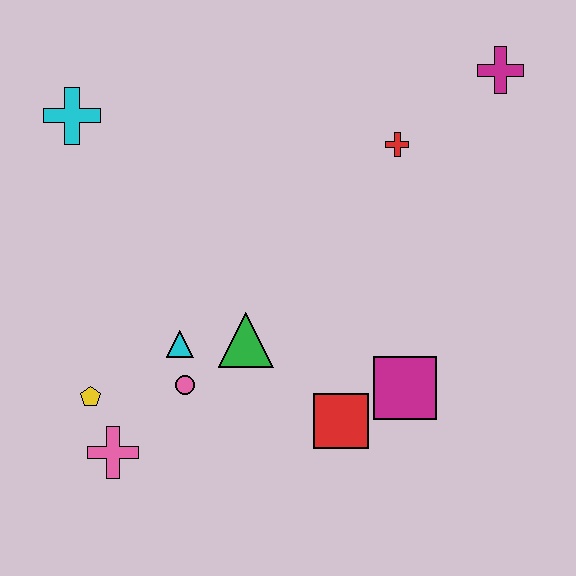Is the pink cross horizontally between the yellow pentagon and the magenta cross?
Yes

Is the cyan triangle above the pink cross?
Yes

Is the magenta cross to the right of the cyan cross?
Yes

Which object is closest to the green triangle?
The cyan triangle is closest to the green triangle.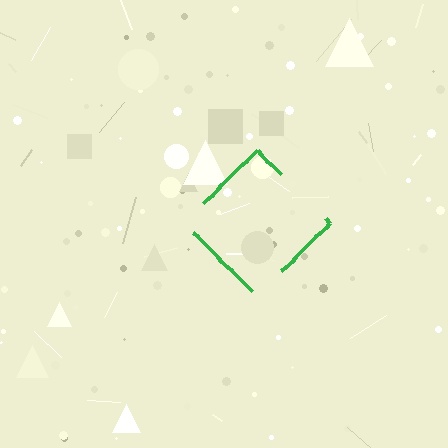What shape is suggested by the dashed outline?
The dashed outline suggests a diamond.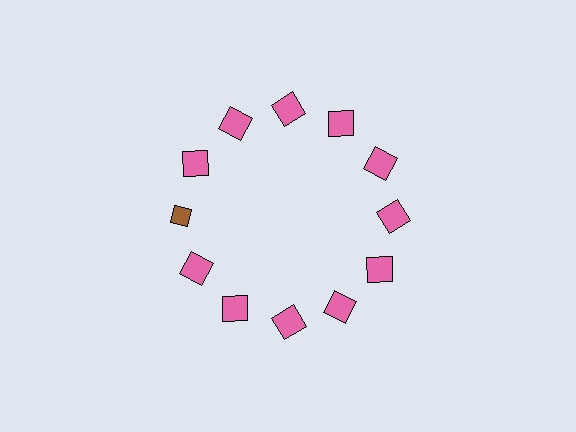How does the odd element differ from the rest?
It differs in both color (brown instead of pink) and shape (diamond instead of square).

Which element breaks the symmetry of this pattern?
The brown diamond at roughly the 9 o'clock position breaks the symmetry. All other shapes are pink squares.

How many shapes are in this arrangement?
There are 12 shapes arranged in a ring pattern.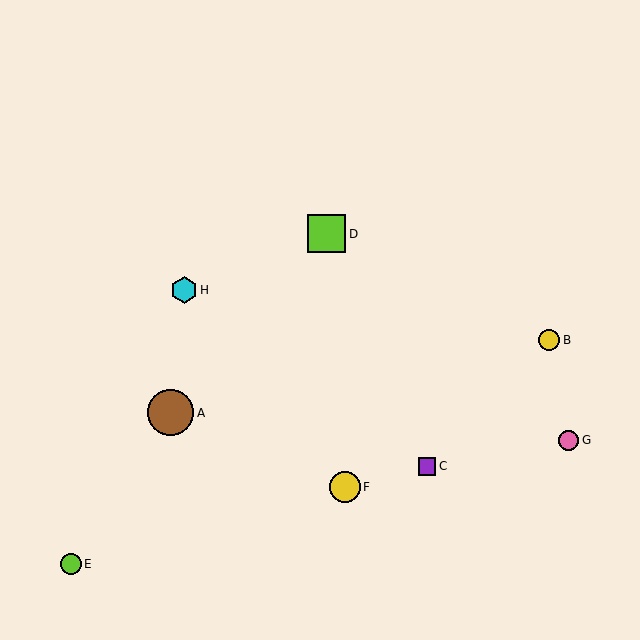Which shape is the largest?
The brown circle (labeled A) is the largest.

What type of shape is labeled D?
Shape D is a lime square.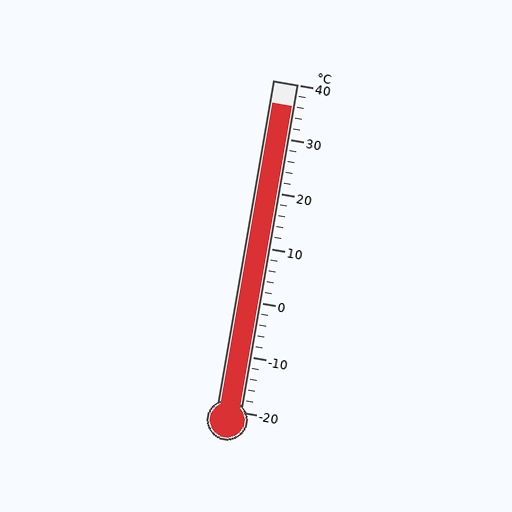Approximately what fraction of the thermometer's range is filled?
The thermometer is filled to approximately 95% of its range.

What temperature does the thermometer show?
The thermometer shows approximately 36°C.